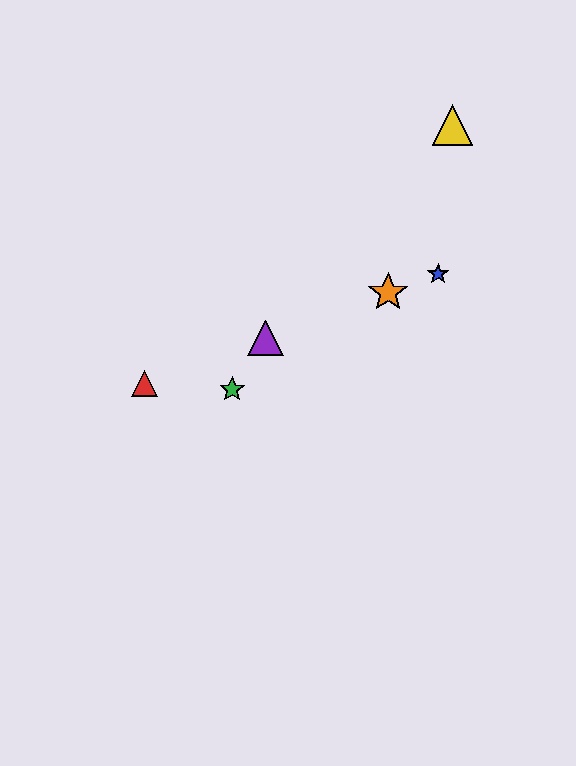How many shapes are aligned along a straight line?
4 shapes (the red triangle, the blue star, the purple triangle, the orange star) are aligned along a straight line.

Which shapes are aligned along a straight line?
The red triangle, the blue star, the purple triangle, the orange star are aligned along a straight line.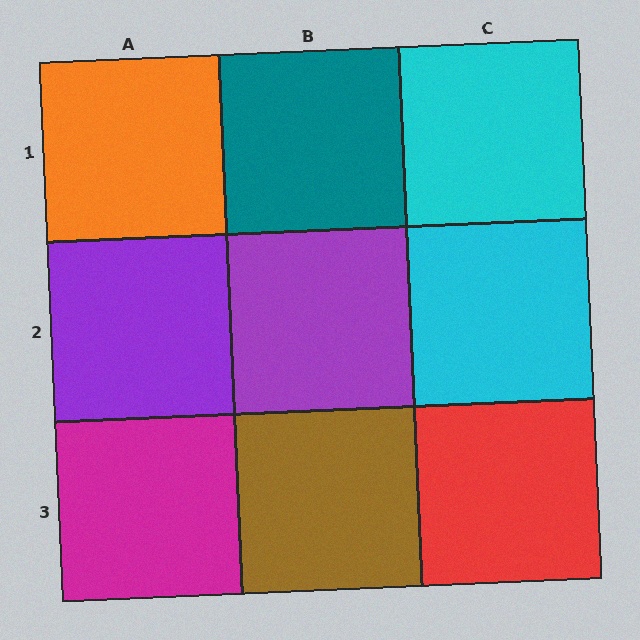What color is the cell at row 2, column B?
Purple.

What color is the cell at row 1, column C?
Cyan.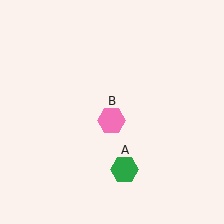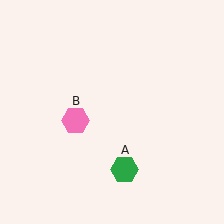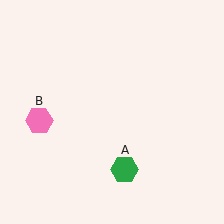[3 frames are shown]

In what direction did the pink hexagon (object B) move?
The pink hexagon (object B) moved left.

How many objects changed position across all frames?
1 object changed position: pink hexagon (object B).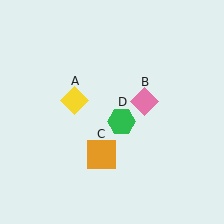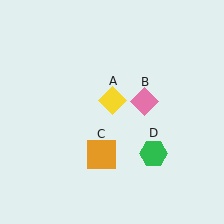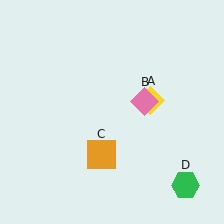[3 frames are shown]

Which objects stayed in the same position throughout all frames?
Pink diamond (object B) and orange square (object C) remained stationary.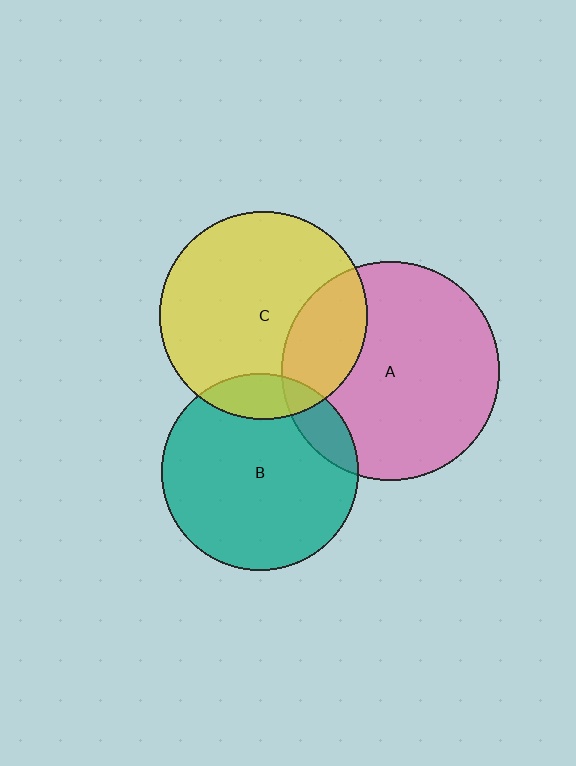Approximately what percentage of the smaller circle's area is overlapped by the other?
Approximately 25%.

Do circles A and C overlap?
Yes.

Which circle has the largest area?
Circle A (pink).